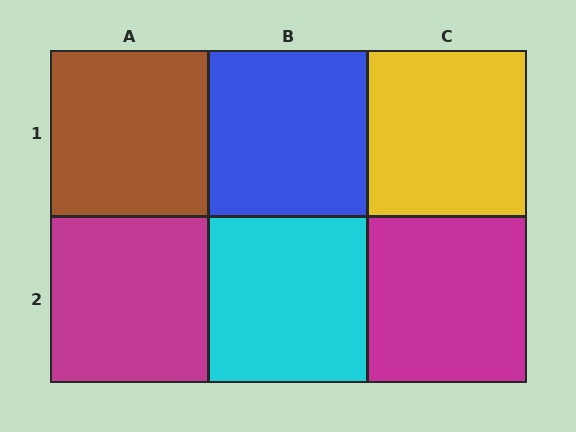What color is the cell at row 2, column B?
Cyan.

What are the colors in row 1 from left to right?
Brown, blue, yellow.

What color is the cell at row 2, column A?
Magenta.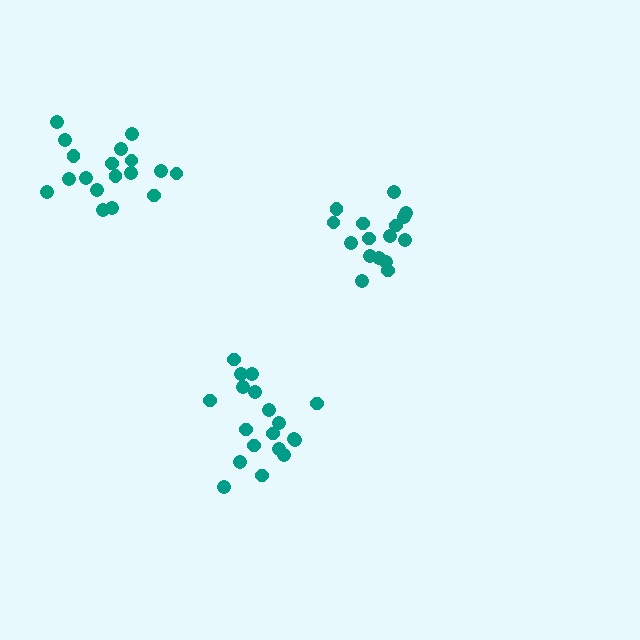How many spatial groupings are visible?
There are 3 spatial groupings.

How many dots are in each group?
Group 1: 16 dots, Group 2: 18 dots, Group 3: 19 dots (53 total).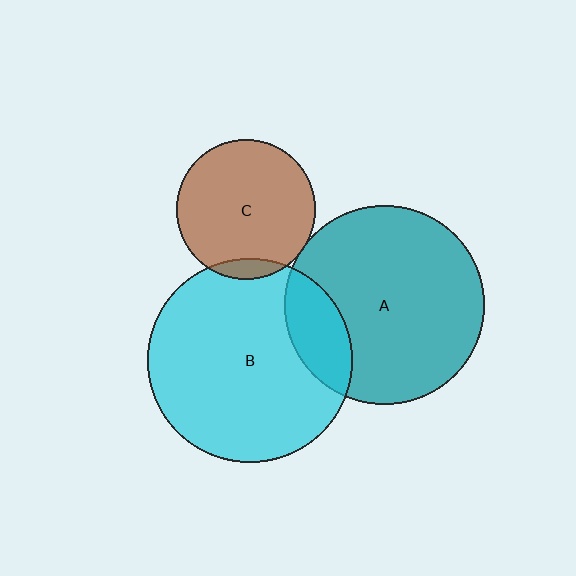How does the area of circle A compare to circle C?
Approximately 2.0 times.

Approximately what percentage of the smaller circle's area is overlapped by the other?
Approximately 10%.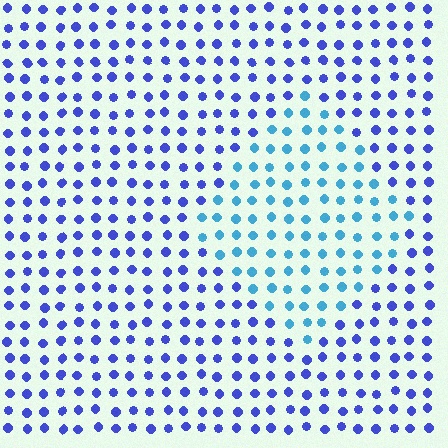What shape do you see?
I see a diamond.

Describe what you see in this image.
The image is filled with small blue elements in a uniform arrangement. A diamond-shaped region is visible where the elements are tinted to a slightly different hue, forming a subtle color boundary.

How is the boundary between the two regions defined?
The boundary is defined purely by a slight shift in hue (about 39 degrees). Spacing, size, and orientation are identical on both sides.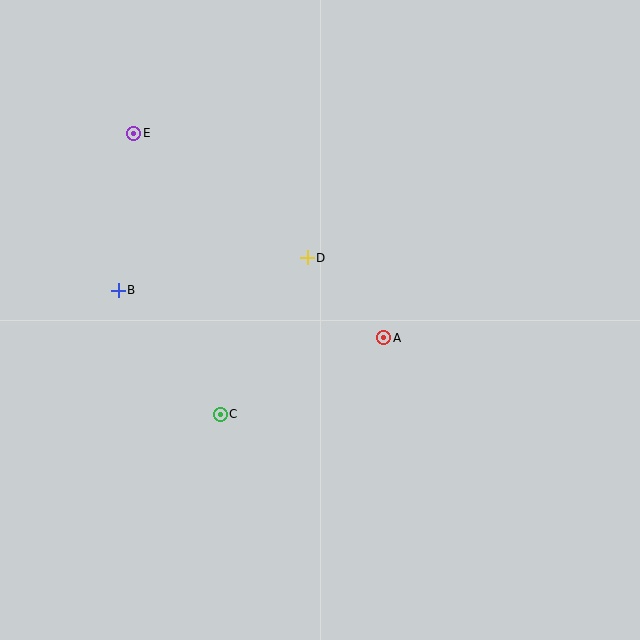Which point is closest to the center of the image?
Point D at (307, 258) is closest to the center.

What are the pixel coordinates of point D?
Point D is at (307, 258).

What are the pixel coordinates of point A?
Point A is at (384, 338).